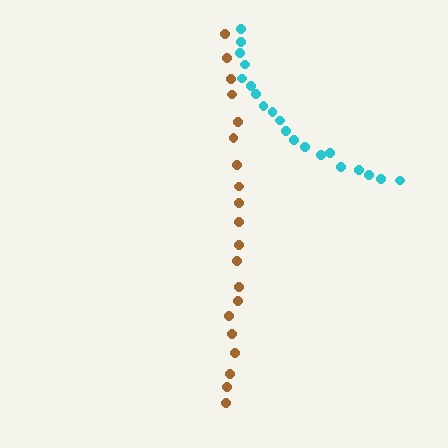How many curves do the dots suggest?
There are 2 distinct paths.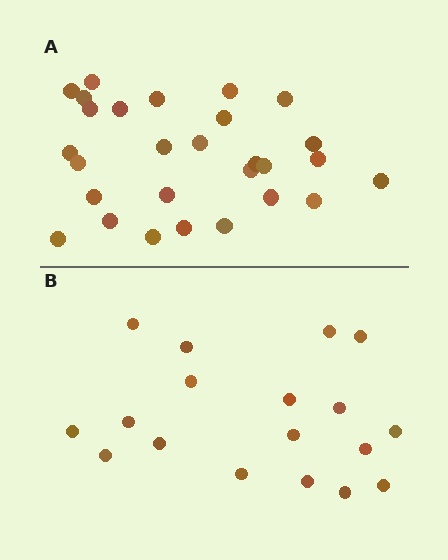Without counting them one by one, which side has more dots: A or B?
Region A (the top region) has more dots.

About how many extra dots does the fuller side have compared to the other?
Region A has roughly 10 or so more dots than region B.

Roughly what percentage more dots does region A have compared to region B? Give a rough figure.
About 55% more.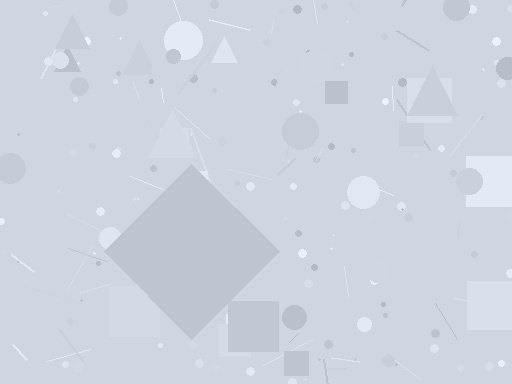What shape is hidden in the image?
A diamond is hidden in the image.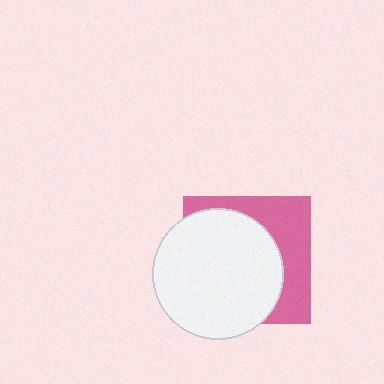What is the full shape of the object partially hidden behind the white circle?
The partially hidden object is a pink square.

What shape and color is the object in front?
The object in front is a white circle.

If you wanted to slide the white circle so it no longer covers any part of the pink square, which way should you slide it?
Slide it toward the lower-left — that is the most direct way to separate the two shapes.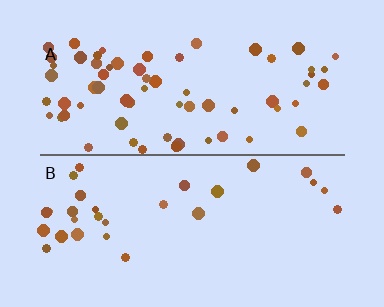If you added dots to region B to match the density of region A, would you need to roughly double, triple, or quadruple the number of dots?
Approximately double.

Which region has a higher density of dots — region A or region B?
A (the top).